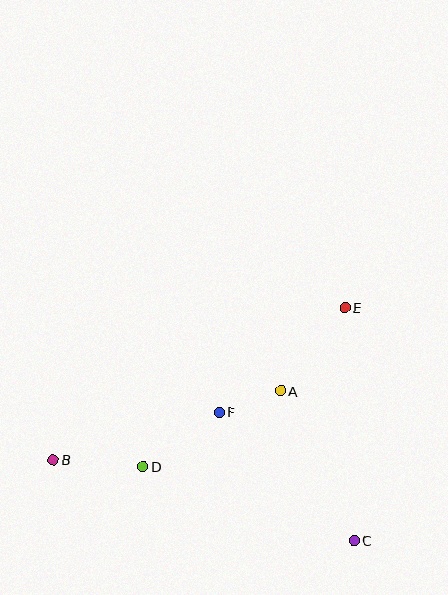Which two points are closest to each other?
Points A and F are closest to each other.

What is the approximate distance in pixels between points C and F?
The distance between C and F is approximately 186 pixels.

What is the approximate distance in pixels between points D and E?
The distance between D and E is approximately 257 pixels.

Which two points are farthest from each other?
Points B and E are farthest from each other.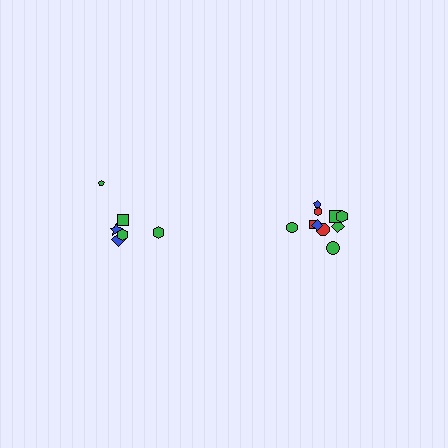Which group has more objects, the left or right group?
The right group.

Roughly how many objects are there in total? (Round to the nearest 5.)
Roughly 15 objects in total.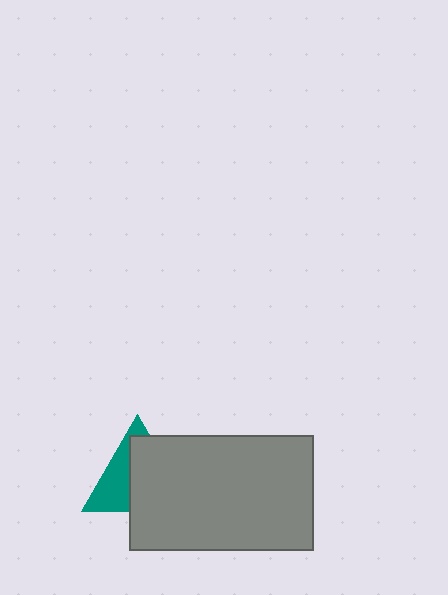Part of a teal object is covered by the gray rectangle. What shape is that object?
It is a triangle.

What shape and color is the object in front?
The object in front is a gray rectangle.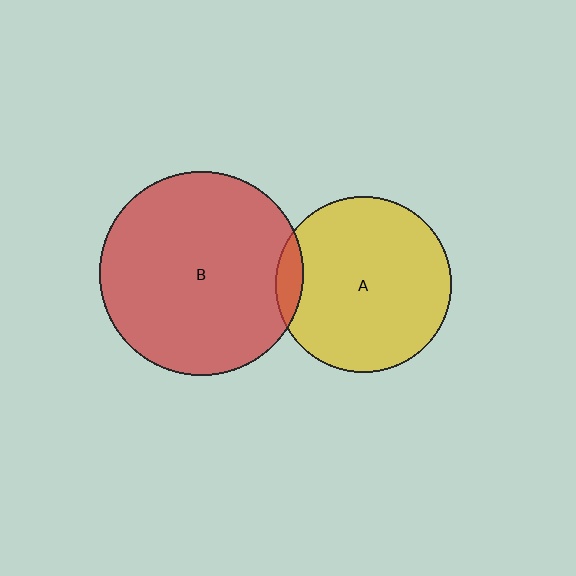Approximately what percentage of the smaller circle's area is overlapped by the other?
Approximately 5%.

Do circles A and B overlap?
Yes.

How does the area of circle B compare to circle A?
Approximately 1.3 times.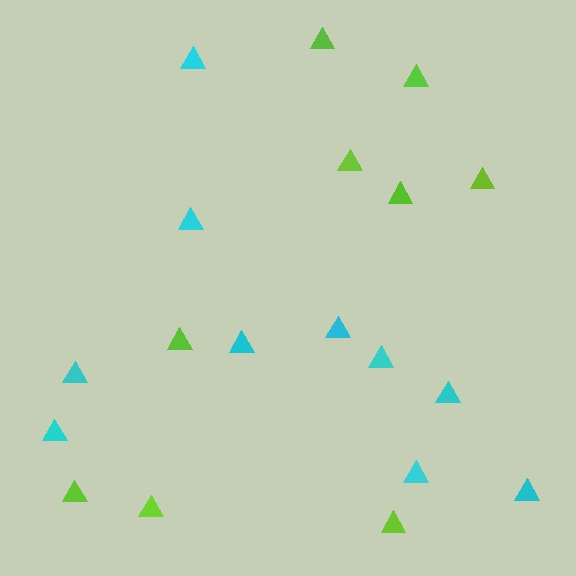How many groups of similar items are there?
There are 2 groups: one group of lime triangles (9) and one group of cyan triangles (10).